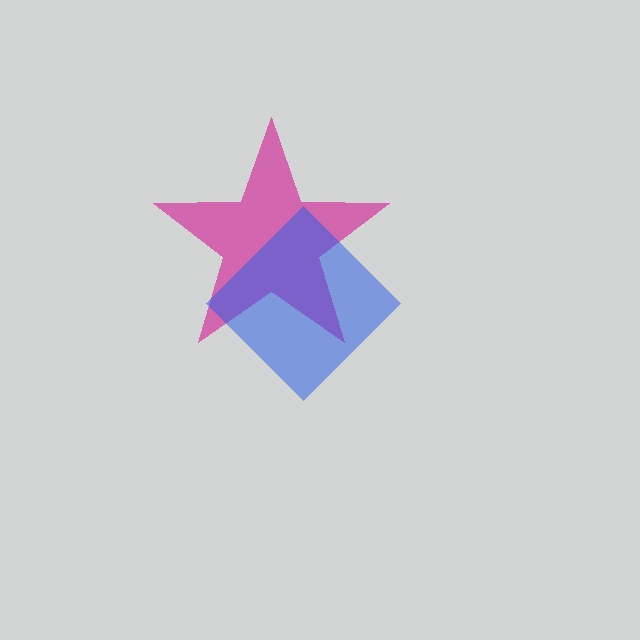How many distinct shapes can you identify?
There are 2 distinct shapes: a magenta star, a blue diamond.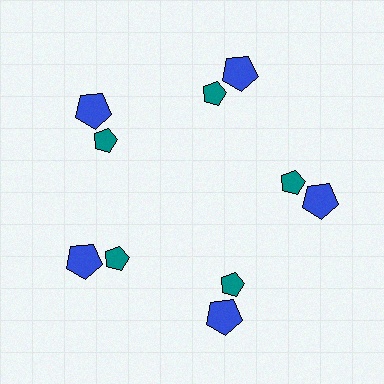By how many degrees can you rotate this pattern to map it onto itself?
The pattern maps onto itself every 72 degrees of rotation.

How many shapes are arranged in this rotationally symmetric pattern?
There are 10 shapes, arranged in 5 groups of 2.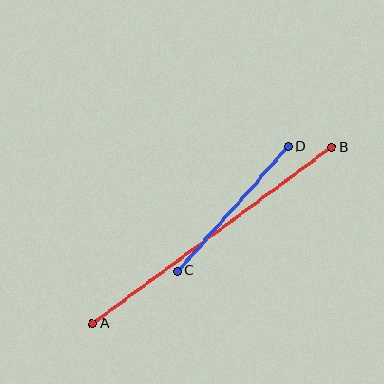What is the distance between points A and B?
The distance is approximately 297 pixels.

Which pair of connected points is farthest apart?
Points A and B are farthest apart.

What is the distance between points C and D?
The distance is approximately 166 pixels.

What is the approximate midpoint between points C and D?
The midpoint is at approximately (233, 209) pixels.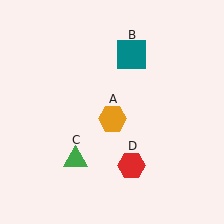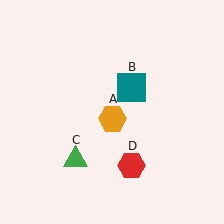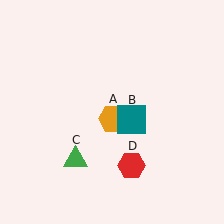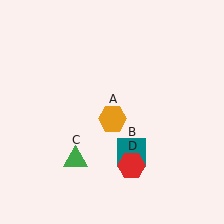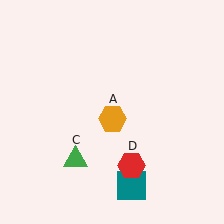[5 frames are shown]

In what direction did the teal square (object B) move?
The teal square (object B) moved down.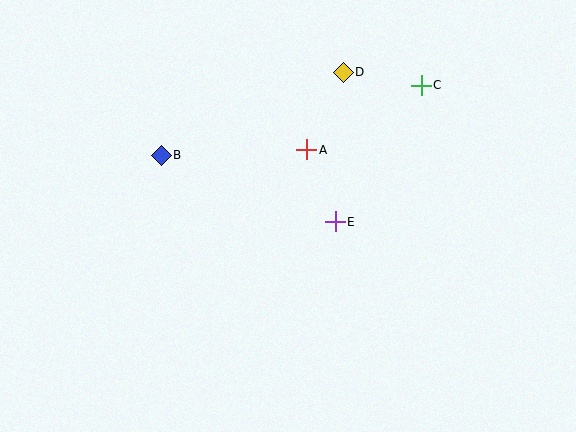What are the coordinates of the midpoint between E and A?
The midpoint between E and A is at (321, 186).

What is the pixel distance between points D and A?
The distance between D and A is 85 pixels.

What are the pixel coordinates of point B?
Point B is at (161, 155).